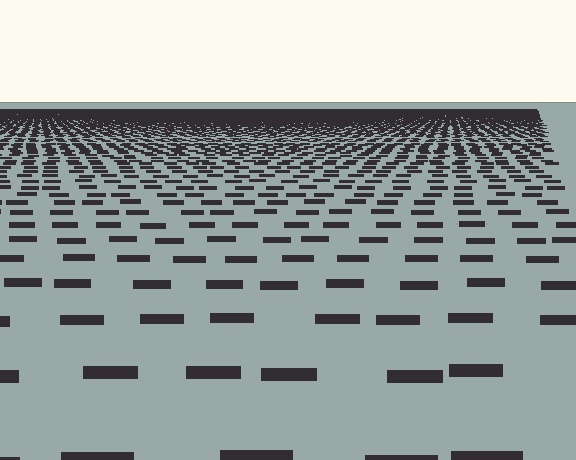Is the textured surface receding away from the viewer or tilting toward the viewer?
The surface is receding away from the viewer. Texture elements get smaller and denser toward the top.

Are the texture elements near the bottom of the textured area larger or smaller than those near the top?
Larger. Near the bottom, elements are closer to the viewer and appear at a bigger on-screen size.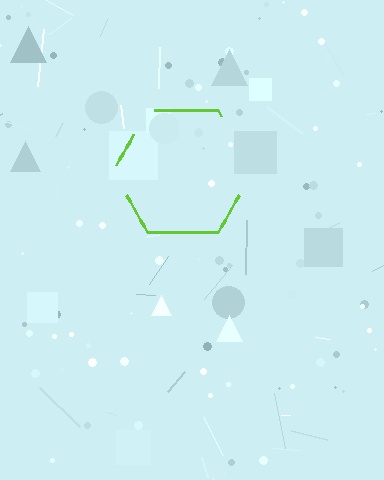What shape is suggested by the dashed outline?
The dashed outline suggests a hexagon.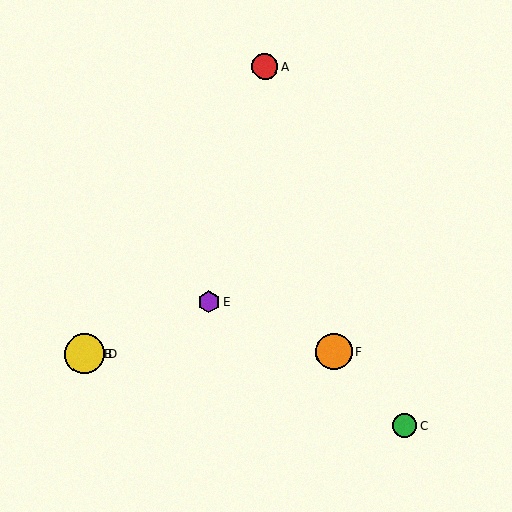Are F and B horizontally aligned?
Yes, both are at y≈352.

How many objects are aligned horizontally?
3 objects (B, D, F) are aligned horizontally.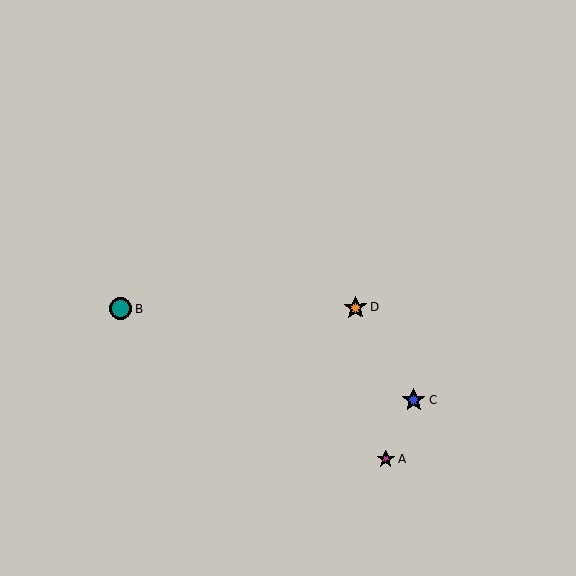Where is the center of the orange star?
The center of the orange star is at (355, 307).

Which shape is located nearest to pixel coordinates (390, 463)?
The magenta star (labeled A) at (386, 459) is nearest to that location.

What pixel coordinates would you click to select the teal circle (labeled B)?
Click at (121, 309) to select the teal circle B.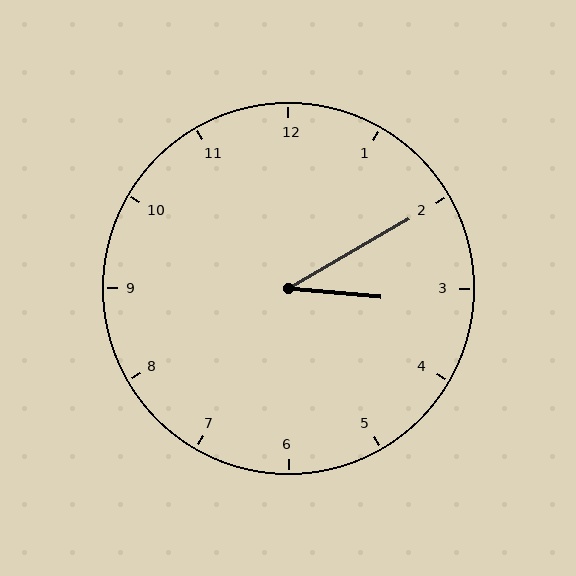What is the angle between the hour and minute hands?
Approximately 35 degrees.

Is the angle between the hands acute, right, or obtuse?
It is acute.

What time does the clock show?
3:10.